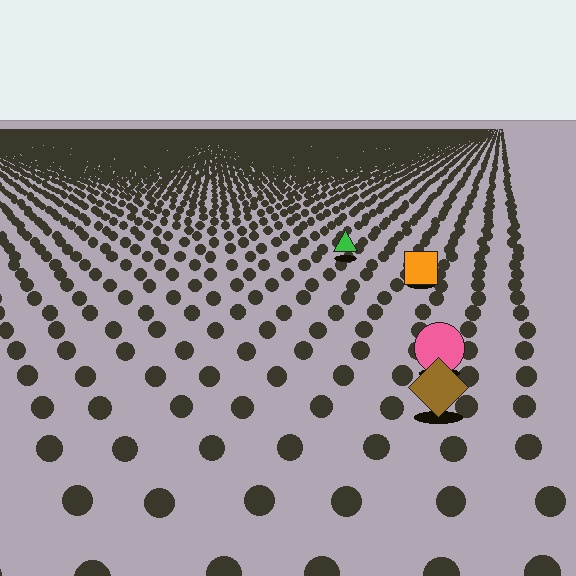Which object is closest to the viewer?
The brown diamond is closest. The texture marks near it are larger and more spread out.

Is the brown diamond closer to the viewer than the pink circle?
Yes. The brown diamond is closer — you can tell from the texture gradient: the ground texture is coarser near it.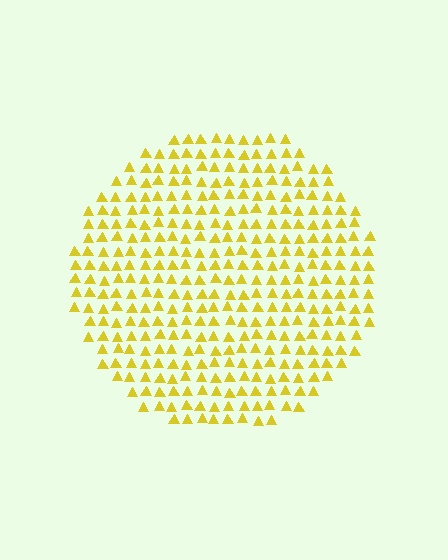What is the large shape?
The large shape is a circle.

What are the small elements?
The small elements are triangles.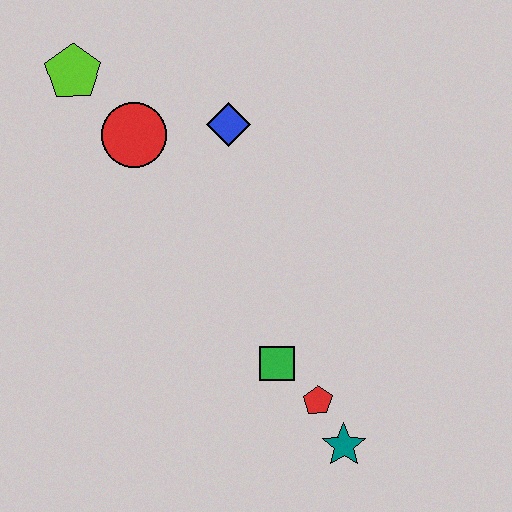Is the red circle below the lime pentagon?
Yes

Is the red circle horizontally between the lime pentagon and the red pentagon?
Yes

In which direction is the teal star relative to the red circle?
The teal star is below the red circle.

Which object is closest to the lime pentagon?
The red circle is closest to the lime pentagon.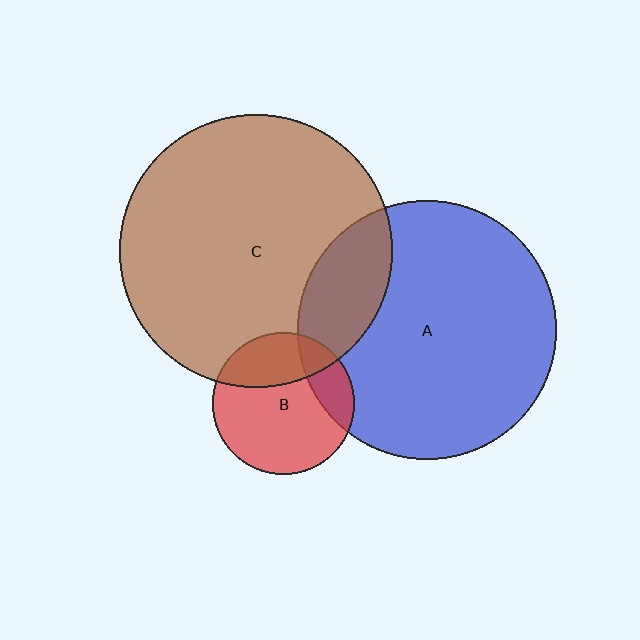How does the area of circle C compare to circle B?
Approximately 3.7 times.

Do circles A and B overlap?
Yes.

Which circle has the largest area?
Circle C (brown).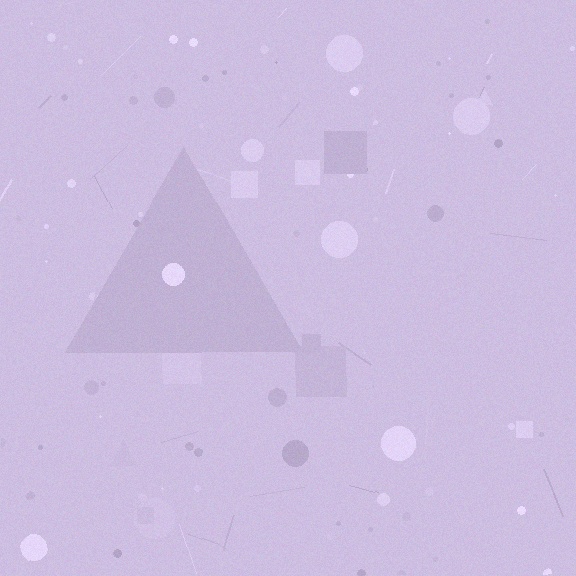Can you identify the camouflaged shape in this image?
The camouflaged shape is a triangle.